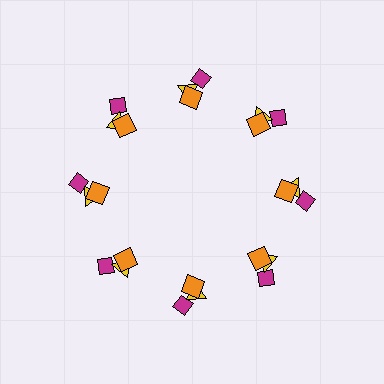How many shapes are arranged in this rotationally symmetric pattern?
There are 24 shapes, arranged in 8 groups of 3.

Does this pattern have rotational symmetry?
Yes, this pattern has 8-fold rotational symmetry. It looks the same after rotating 45 degrees around the center.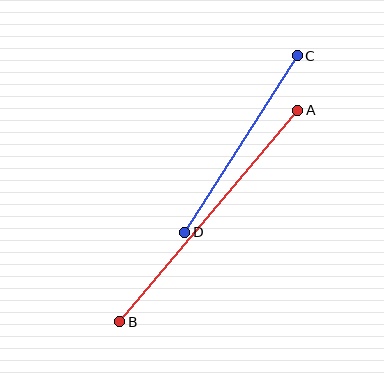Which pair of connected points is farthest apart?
Points A and B are farthest apart.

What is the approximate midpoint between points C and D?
The midpoint is at approximately (241, 144) pixels.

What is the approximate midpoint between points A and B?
The midpoint is at approximately (209, 216) pixels.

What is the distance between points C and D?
The distance is approximately 210 pixels.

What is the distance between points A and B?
The distance is approximately 277 pixels.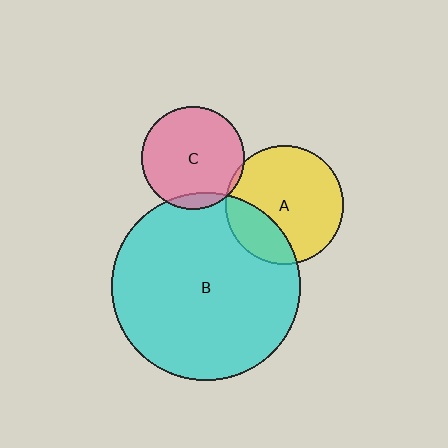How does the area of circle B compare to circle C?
Approximately 3.4 times.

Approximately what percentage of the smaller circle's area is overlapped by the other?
Approximately 25%.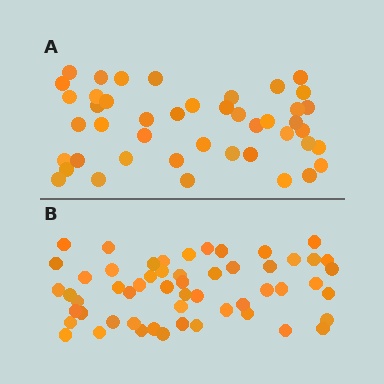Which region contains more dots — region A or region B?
Region B (the bottom region) has more dots.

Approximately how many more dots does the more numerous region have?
Region B has roughly 12 or so more dots than region A.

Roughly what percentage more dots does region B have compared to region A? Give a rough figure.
About 25% more.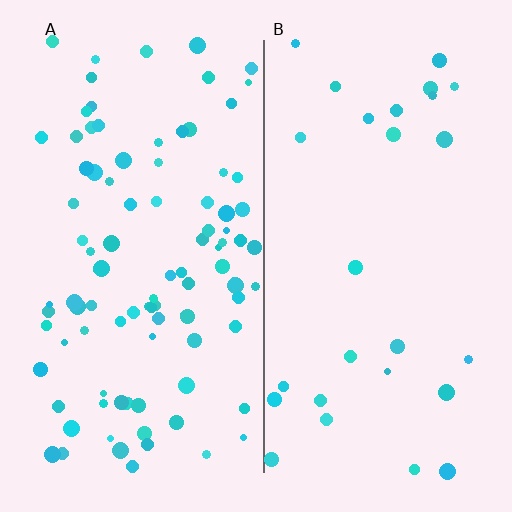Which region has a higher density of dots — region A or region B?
A (the left).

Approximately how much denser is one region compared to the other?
Approximately 3.6× — region A over region B.